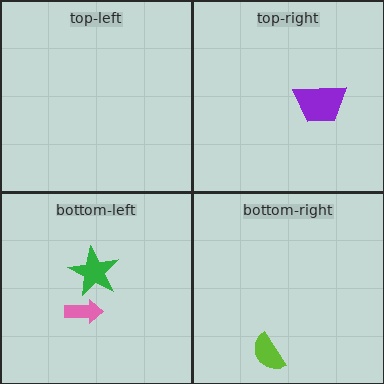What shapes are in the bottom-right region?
The lime semicircle.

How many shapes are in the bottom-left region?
2.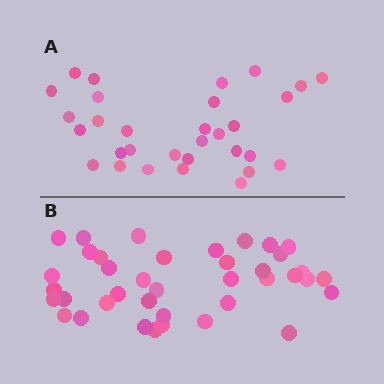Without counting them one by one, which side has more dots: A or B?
Region B (the bottom region) has more dots.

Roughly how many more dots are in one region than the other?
Region B has roughly 8 or so more dots than region A.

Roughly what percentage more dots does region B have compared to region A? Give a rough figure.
About 25% more.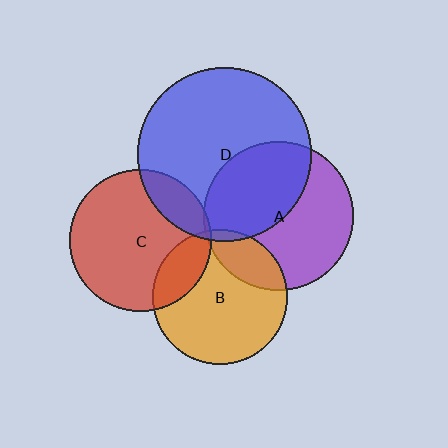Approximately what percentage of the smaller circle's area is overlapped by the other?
Approximately 15%.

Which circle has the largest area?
Circle D (blue).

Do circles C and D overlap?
Yes.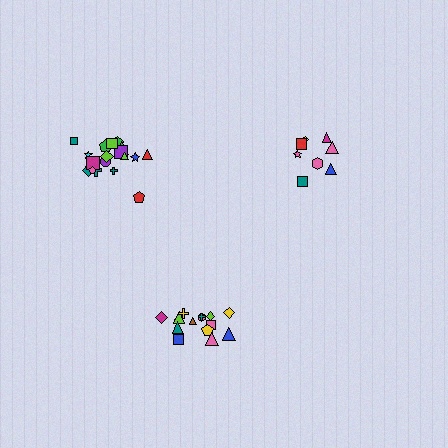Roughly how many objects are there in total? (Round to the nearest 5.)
Roughly 40 objects in total.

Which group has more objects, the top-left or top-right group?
The top-left group.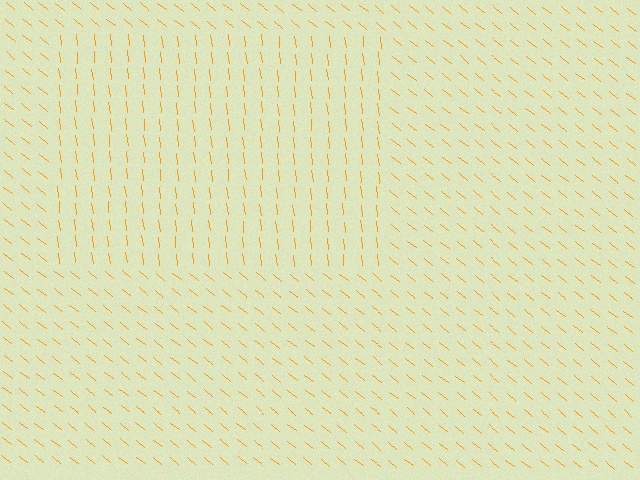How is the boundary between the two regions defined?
The boundary is defined purely by a change in line orientation (approximately 45 degrees difference). All lines are the same color and thickness.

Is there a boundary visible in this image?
Yes, there is a texture boundary formed by a change in line orientation.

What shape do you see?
I see a rectangle.